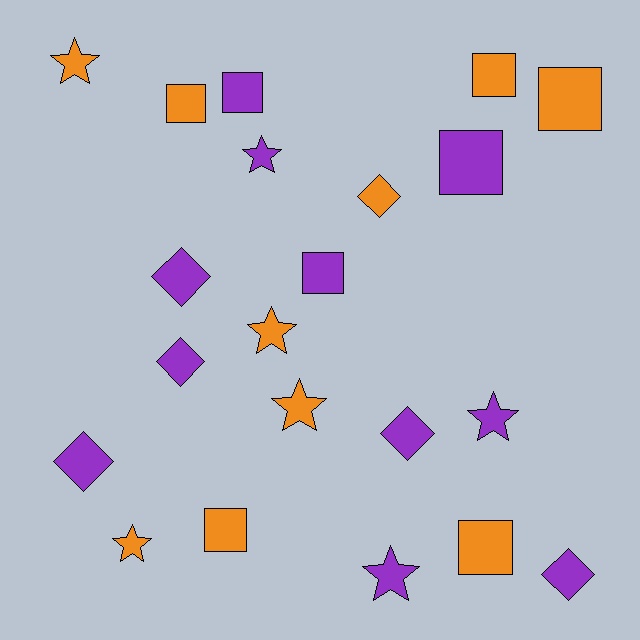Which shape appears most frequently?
Square, with 8 objects.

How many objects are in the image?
There are 21 objects.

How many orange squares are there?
There are 5 orange squares.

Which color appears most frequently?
Purple, with 11 objects.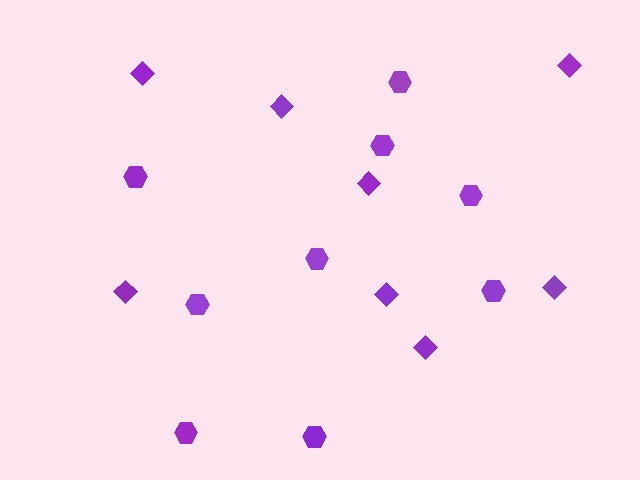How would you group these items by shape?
There are 2 groups: one group of diamonds (8) and one group of hexagons (9).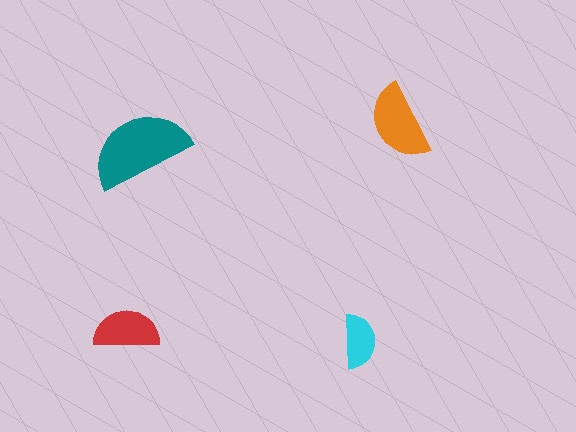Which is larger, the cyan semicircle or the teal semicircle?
The teal one.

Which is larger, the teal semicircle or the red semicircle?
The teal one.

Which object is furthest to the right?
The orange semicircle is rightmost.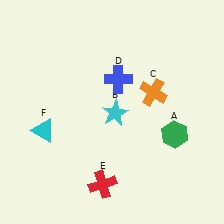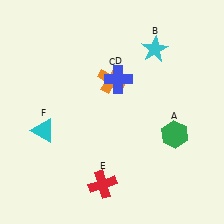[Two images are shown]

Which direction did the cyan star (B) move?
The cyan star (B) moved up.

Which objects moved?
The objects that moved are: the cyan star (B), the orange cross (C).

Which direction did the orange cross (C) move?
The orange cross (C) moved left.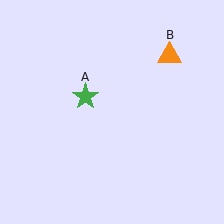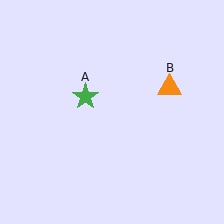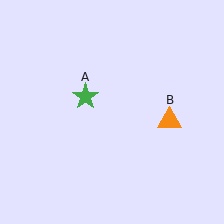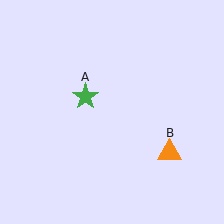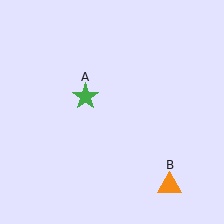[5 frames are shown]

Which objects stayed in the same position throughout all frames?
Green star (object A) remained stationary.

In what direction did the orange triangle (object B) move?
The orange triangle (object B) moved down.